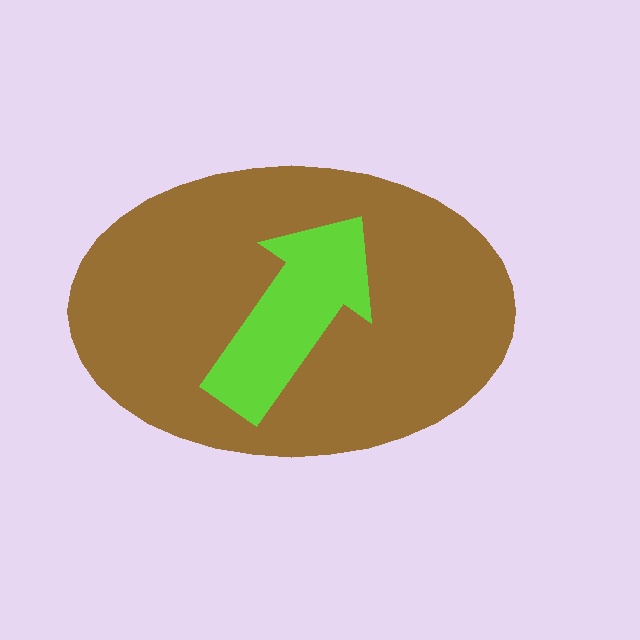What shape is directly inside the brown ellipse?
The lime arrow.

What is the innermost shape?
The lime arrow.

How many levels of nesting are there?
2.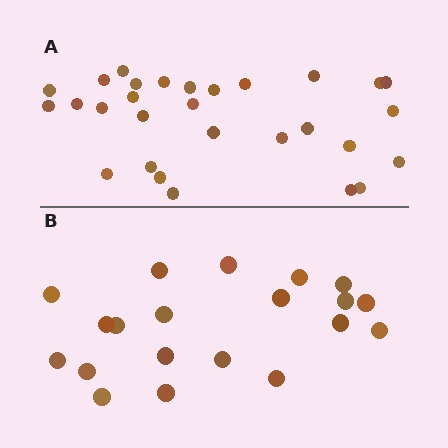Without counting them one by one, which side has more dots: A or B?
Region A (the top region) has more dots.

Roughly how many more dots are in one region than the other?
Region A has roughly 8 or so more dots than region B.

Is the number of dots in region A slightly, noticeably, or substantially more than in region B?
Region A has substantially more. The ratio is roughly 1.4 to 1.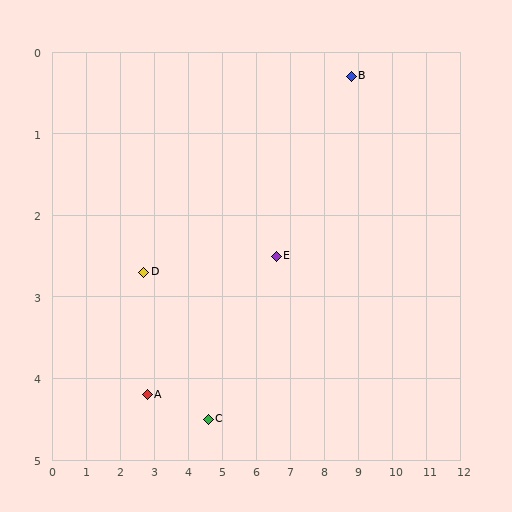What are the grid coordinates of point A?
Point A is at approximately (2.8, 4.2).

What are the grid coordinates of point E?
Point E is at approximately (6.6, 2.5).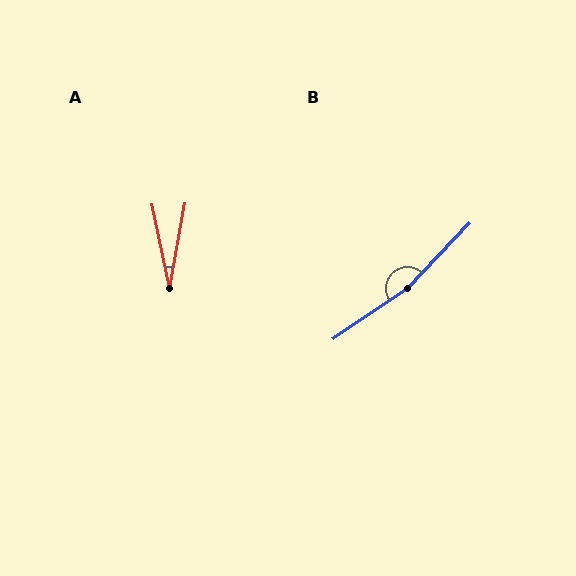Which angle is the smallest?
A, at approximately 21 degrees.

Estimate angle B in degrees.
Approximately 168 degrees.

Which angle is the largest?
B, at approximately 168 degrees.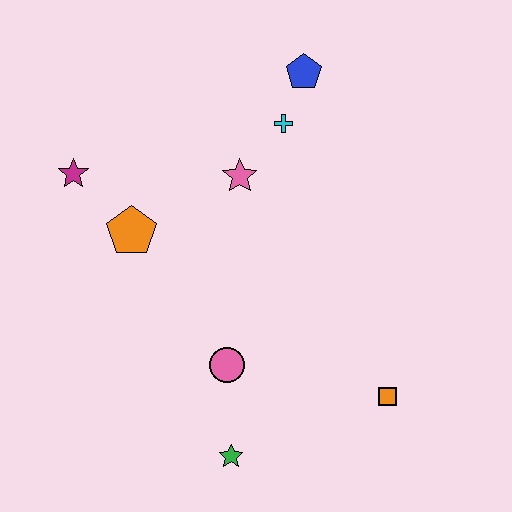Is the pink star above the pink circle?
Yes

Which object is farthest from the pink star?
The green star is farthest from the pink star.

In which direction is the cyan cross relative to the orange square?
The cyan cross is above the orange square.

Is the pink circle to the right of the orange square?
No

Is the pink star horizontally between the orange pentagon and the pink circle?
No